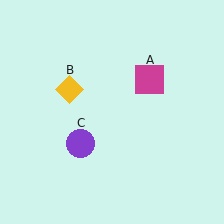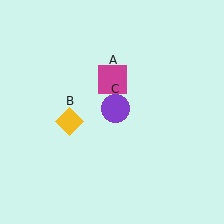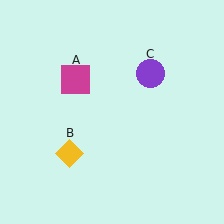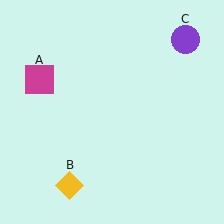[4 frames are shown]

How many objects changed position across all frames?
3 objects changed position: magenta square (object A), yellow diamond (object B), purple circle (object C).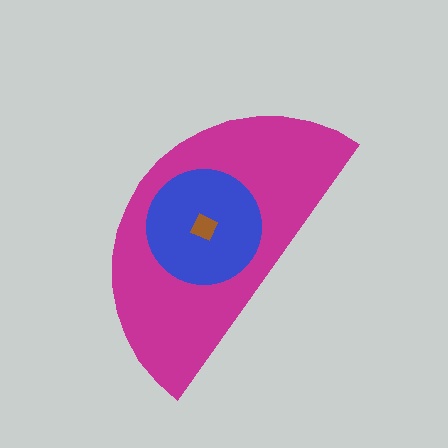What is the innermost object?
The brown diamond.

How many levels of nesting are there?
3.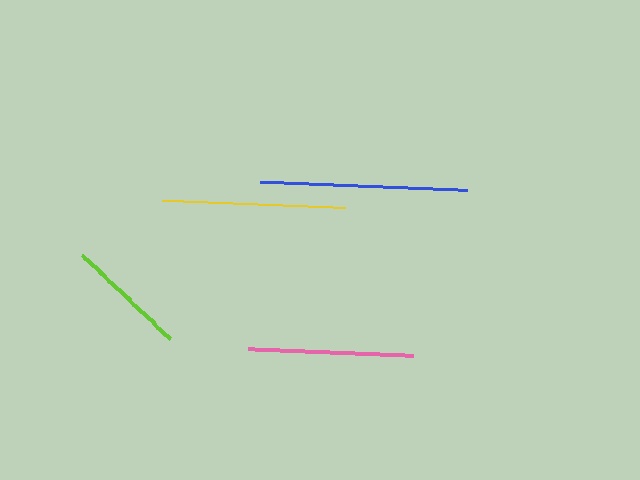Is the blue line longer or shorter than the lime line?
The blue line is longer than the lime line.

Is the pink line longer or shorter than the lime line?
The pink line is longer than the lime line.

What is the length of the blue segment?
The blue segment is approximately 207 pixels long.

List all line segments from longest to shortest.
From longest to shortest: blue, yellow, pink, lime.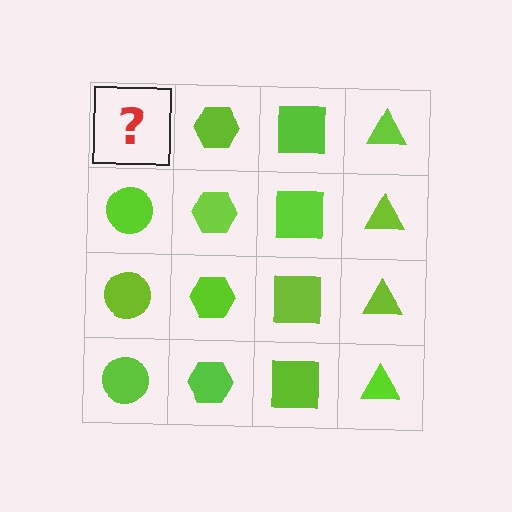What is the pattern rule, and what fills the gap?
The rule is that each column has a consistent shape. The gap should be filled with a lime circle.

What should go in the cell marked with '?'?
The missing cell should contain a lime circle.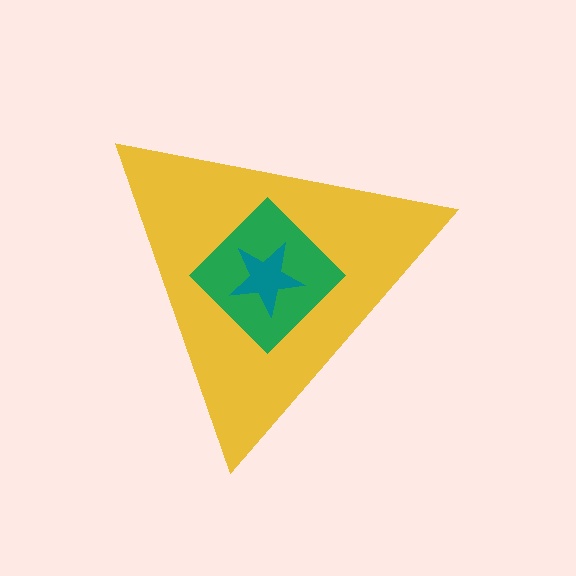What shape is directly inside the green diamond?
The teal star.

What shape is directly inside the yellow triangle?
The green diamond.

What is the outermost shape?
The yellow triangle.